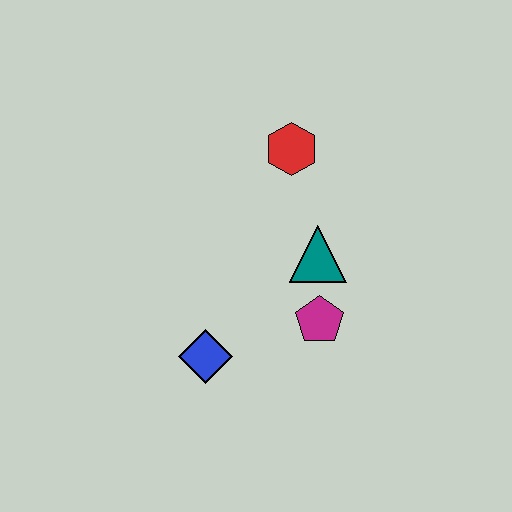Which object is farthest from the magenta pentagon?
The red hexagon is farthest from the magenta pentagon.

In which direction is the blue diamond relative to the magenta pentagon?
The blue diamond is to the left of the magenta pentagon.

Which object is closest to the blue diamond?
The magenta pentagon is closest to the blue diamond.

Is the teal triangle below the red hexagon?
Yes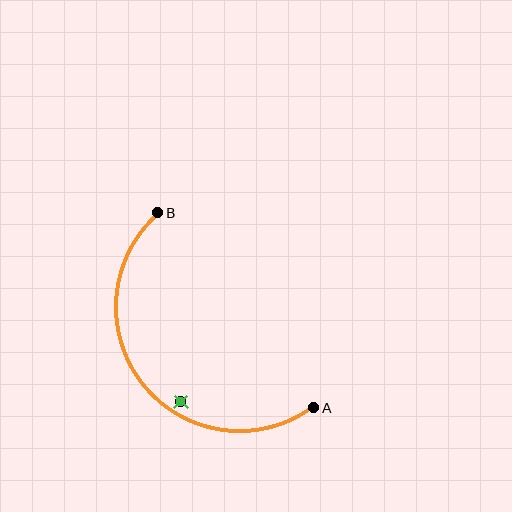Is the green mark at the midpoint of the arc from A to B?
No — the green mark does not lie on the arc at all. It sits slightly inside the curve.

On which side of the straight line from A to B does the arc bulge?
The arc bulges below and to the left of the straight line connecting A and B.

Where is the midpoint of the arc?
The arc midpoint is the point on the curve farthest from the straight line joining A and B. It sits below and to the left of that line.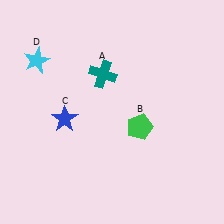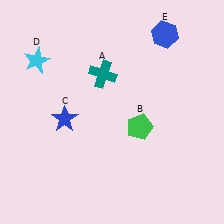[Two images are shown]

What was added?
A blue hexagon (E) was added in Image 2.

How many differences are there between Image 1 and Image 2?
There is 1 difference between the two images.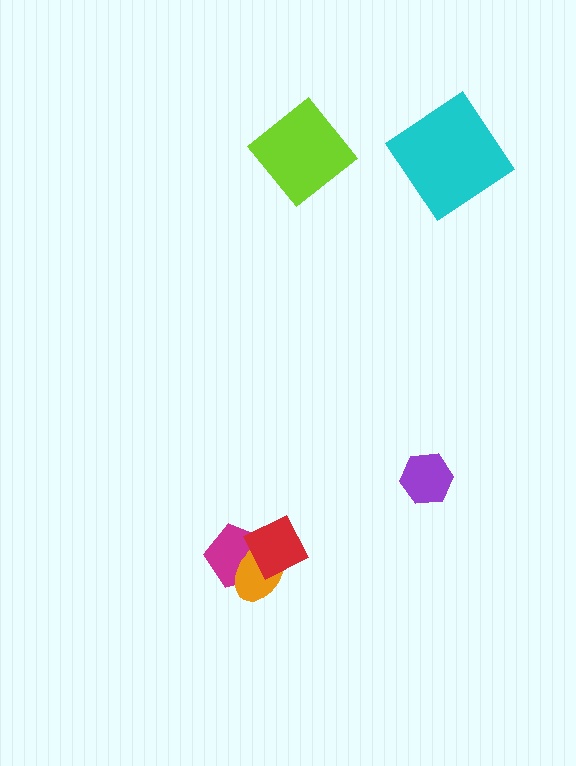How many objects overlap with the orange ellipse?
2 objects overlap with the orange ellipse.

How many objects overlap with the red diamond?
2 objects overlap with the red diamond.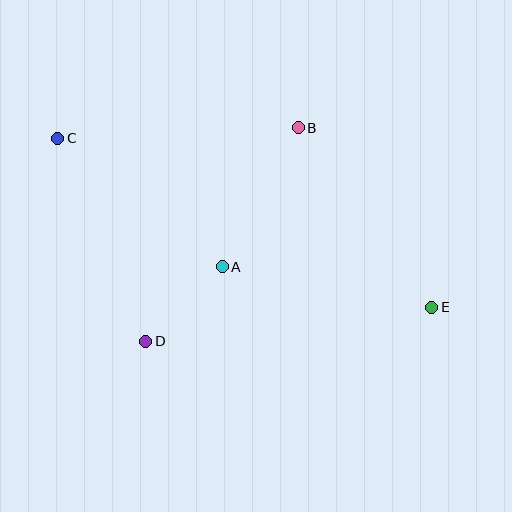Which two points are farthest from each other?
Points C and E are farthest from each other.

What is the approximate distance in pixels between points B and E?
The distance between B and E is approximately 224 pixels.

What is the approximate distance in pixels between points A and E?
The distance between A and E is approximately 213 pixels.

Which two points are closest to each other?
Points A and D are closest to each other.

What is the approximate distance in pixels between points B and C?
The distance between B and C is approximately 241 pixels.